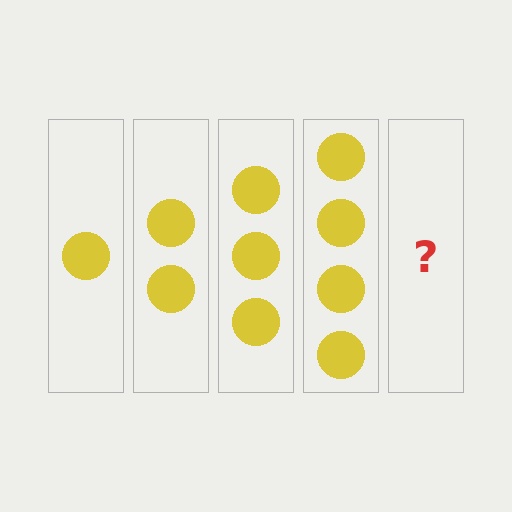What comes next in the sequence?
The next element should be 5 circles.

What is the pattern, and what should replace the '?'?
The pattern is that each step adds one more circle. The '?' should be 5 circles.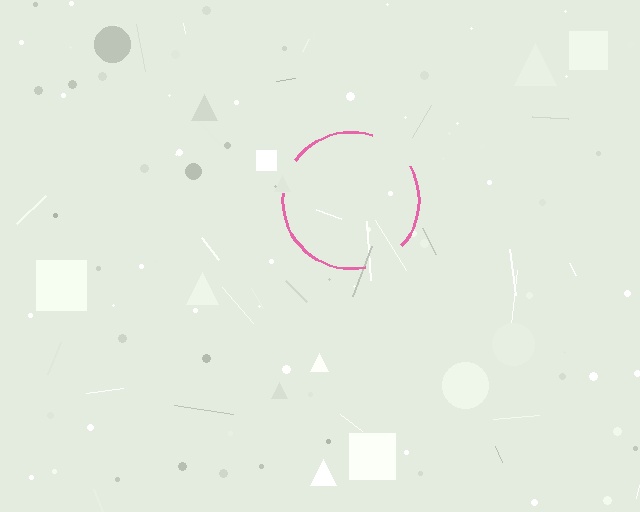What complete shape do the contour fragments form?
The contour fragments form a circle.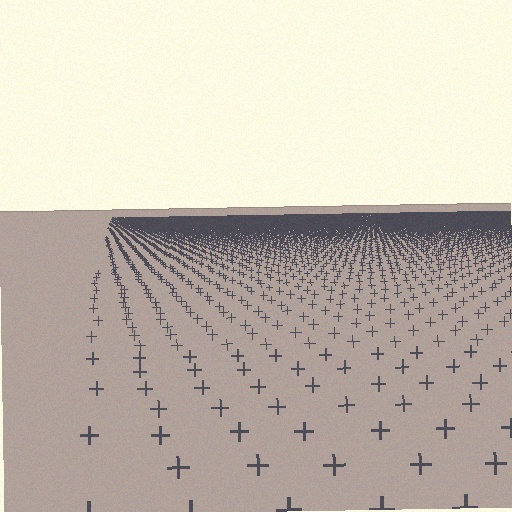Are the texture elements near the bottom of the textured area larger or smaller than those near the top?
Larger. Near the bottom, elements are closer to the viewer and appear at a bigger on-screen size.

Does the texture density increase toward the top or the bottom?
Density increases toward the top.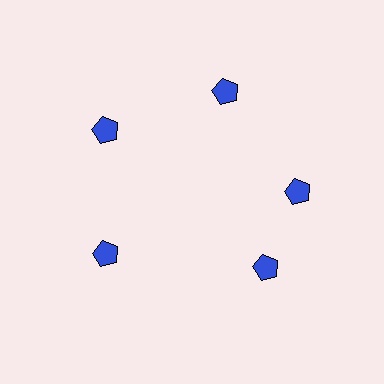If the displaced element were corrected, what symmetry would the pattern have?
It would have 5-fold rotational symmetry — the pattern would map onto itself every 72 degrees.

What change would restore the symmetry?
The symmetry would be restored by rotating it back into even spacing with its neighbors so that all 5 pentagons sit at equal angles and equal distance from the center.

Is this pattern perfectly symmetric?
No. The 5 blue pentagons are arranged in a ring, but one element near the 5 o'clock position is rotated out of alignment along the ring, breaking the 5-fold rotational symmetry.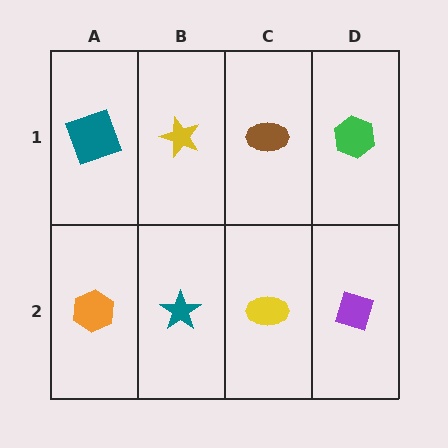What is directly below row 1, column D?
A purple diamond.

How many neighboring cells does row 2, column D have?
2.